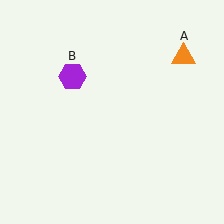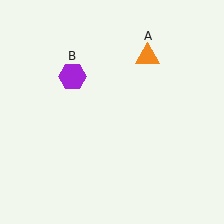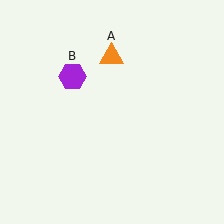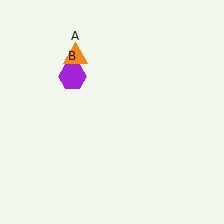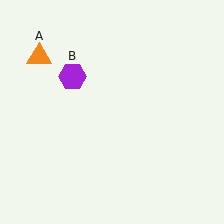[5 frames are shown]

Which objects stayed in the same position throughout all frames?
Purple hexagon (object B) remained stationary.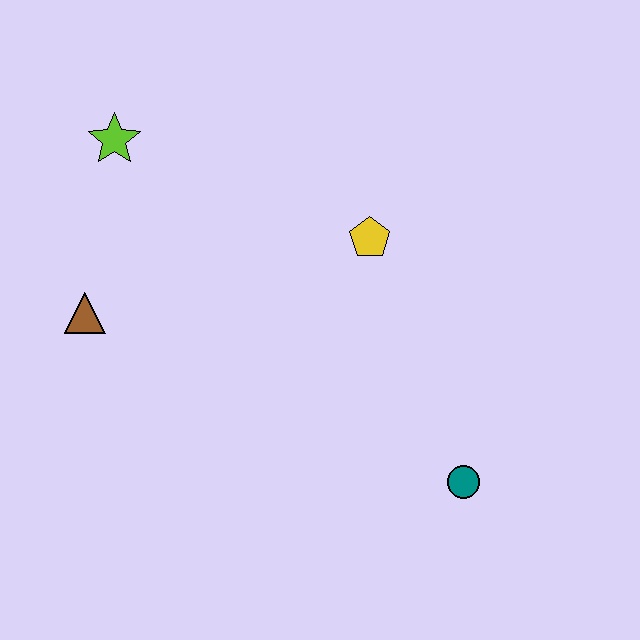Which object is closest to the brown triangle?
The lime star is closest to the brown triangle.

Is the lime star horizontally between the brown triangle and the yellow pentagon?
Yes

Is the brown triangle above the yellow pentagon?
No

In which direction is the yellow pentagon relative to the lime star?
The yellow pentagon is to the right of the lime star.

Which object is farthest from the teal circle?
The lime star is farthest from the teal circle.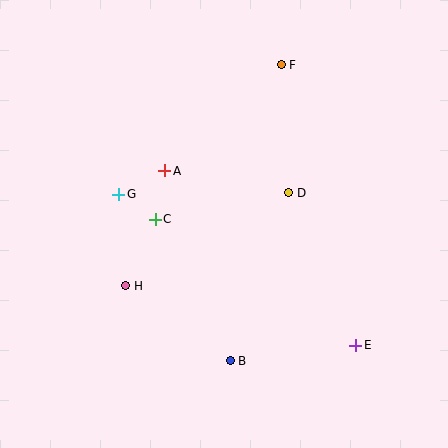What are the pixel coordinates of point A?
Point A is at (165, 171).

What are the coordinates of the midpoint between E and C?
The midpoint between E and C is at (256, 282).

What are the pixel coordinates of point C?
Point C is at (155, 219).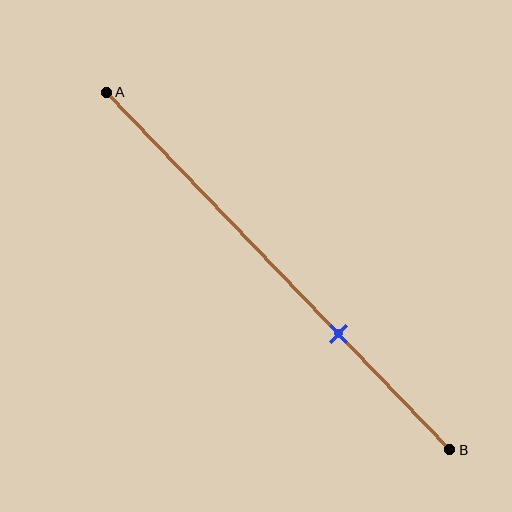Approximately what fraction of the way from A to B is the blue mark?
The blue mark is approximately 70% of the way from A to B.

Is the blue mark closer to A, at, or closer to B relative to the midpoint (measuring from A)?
The blue mark is closer to point B than the midpoint of segment AB.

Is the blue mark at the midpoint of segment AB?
No, the mark is at about 70% from A, not at the 50% midpoint.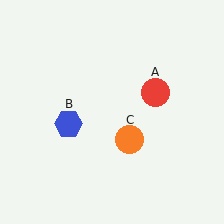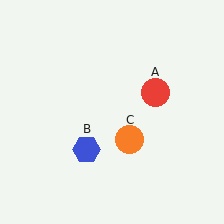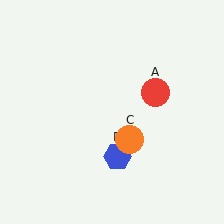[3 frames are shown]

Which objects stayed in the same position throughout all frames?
Red circle (object A) and orange circle (object C) remained stationary.